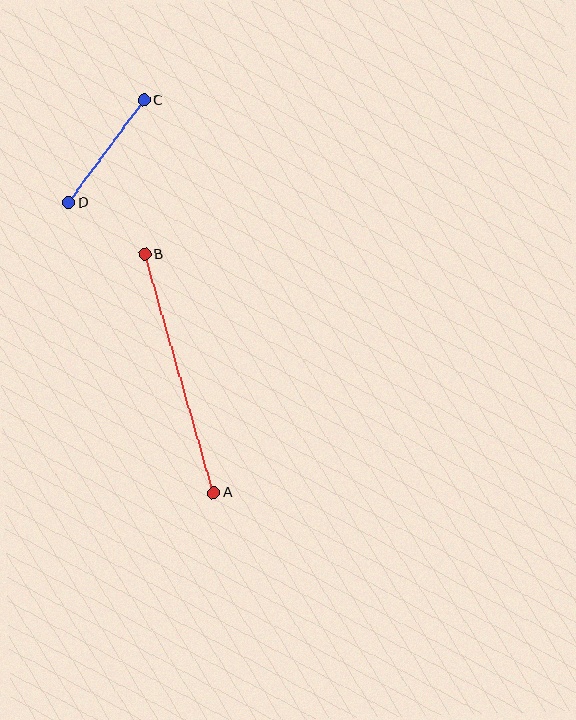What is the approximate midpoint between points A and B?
The midpoint is at approximately (179, 373) pixels.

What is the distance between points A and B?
The distance is approximately 248 pixels.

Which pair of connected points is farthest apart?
Points A and B are farthest apart.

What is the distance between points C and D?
The distance is approximately 128 pixels.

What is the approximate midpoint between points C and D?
The midpoint is at approximately (106, 152) pixels.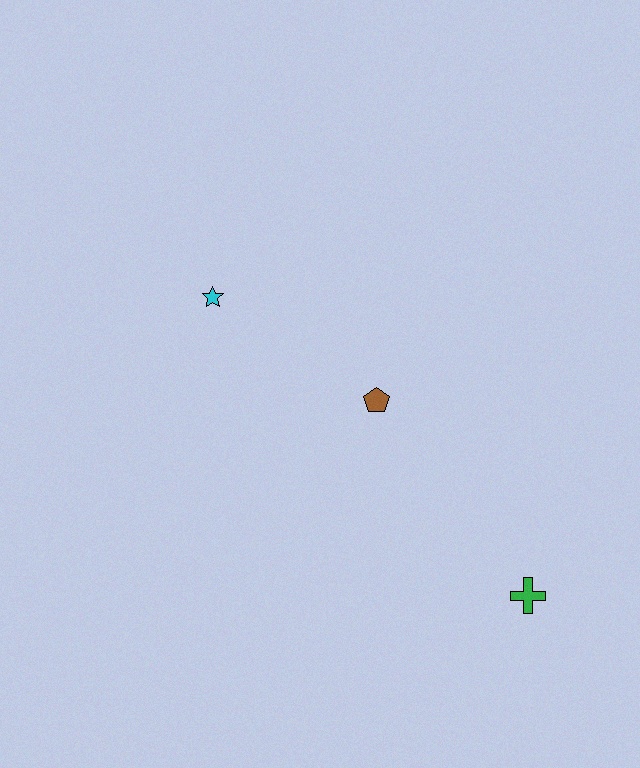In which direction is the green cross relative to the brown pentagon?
The green cross is below the brown pentagon.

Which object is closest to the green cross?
The brown pentagon is closest to the green cross.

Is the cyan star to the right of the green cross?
No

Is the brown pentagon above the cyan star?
No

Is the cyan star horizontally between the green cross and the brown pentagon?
No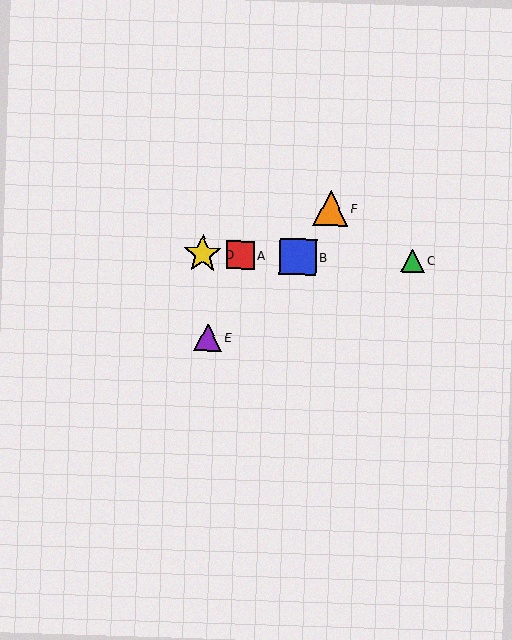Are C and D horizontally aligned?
Yes, both are at y≈260.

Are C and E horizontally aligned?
No, C is at y≈260 and E is at y≈338.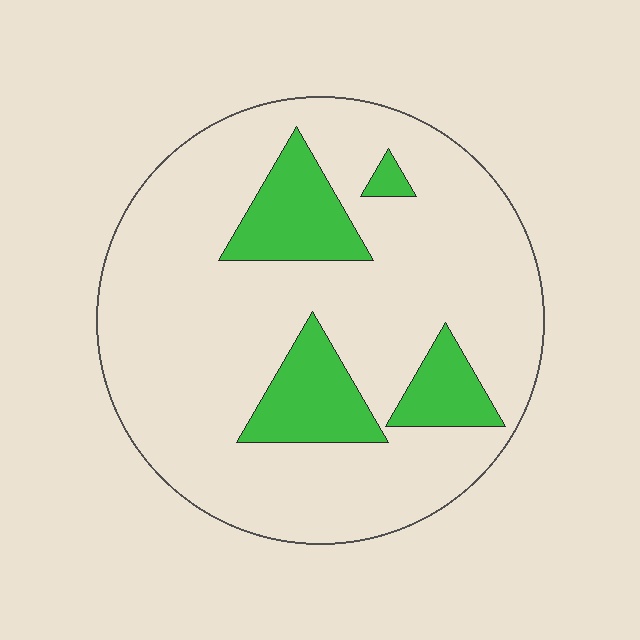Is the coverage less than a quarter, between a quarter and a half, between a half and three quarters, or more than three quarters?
Less than a quarter.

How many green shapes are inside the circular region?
4.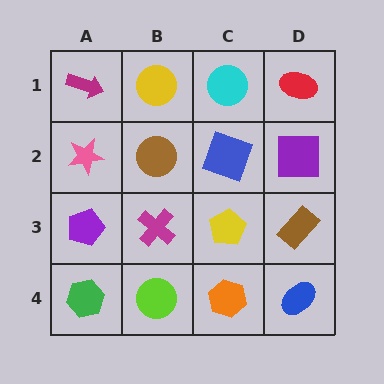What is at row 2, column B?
A brown circle.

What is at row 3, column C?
A yellow pentagon.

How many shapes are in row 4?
4 shapes.